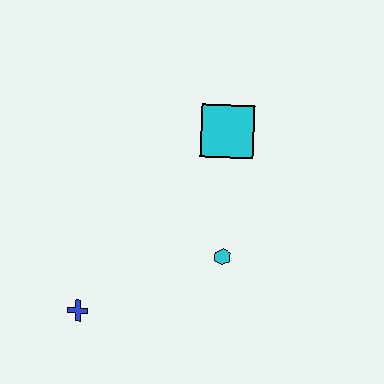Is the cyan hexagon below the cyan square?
Yes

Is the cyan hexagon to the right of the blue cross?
Yes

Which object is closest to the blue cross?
The cyan hexagon is closest to the blue cross.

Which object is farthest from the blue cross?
The cyan square is farthest from the blue cross.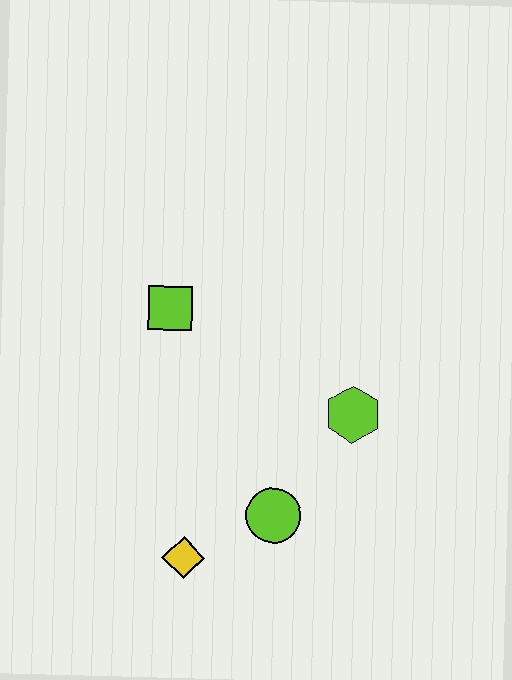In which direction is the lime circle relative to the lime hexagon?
The lime circle is below the lime hexagon.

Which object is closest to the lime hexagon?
The lime circle is closest to the lime hexagon.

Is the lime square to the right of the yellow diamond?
No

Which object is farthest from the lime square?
The yellow diamond is farthest from the lime square.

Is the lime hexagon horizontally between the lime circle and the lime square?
No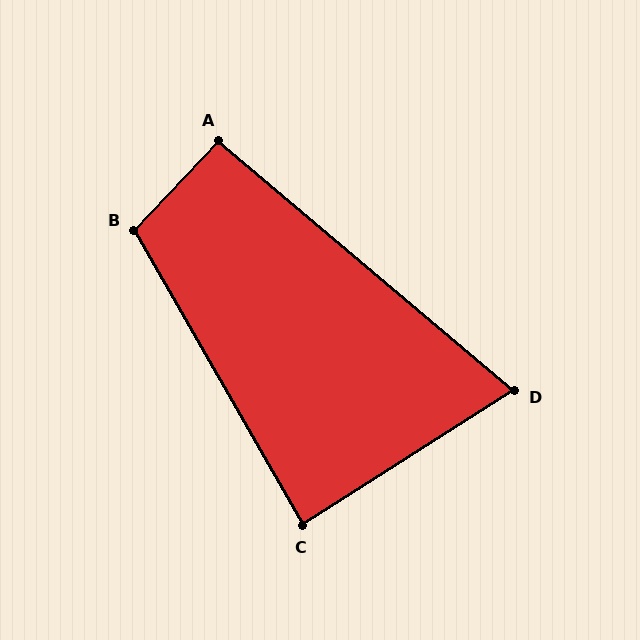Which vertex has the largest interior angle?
B, at approximately 107 degrees.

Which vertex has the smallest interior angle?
D, at approximately 73 degrees.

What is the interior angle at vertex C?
Approximately 87 degrees (approximately right).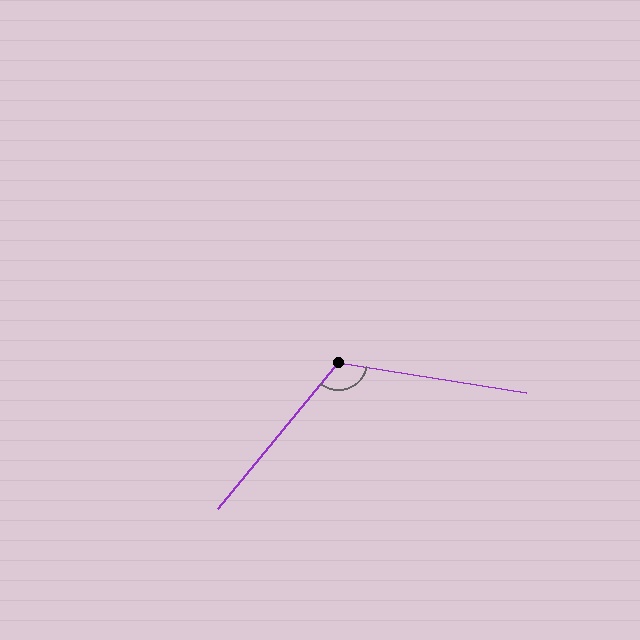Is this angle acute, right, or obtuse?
It is obtuse.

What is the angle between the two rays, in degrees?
Approximately 120 degrees.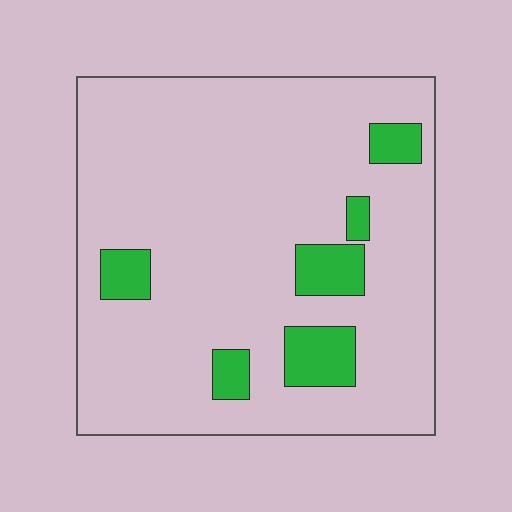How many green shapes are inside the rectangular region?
6.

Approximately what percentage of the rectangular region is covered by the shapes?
Approximately 10%.